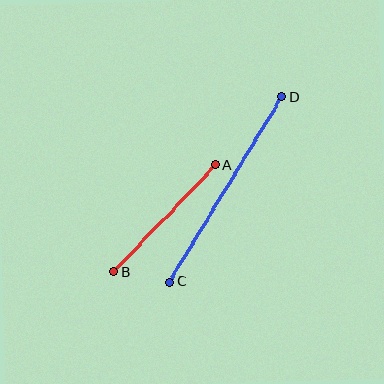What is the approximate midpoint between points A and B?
The midpoint is at approximately (165, 219) pixels.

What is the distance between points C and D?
The distance is approximately 216 pixels.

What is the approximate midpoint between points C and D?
The midpoint is at approximately (226, 189) pixels.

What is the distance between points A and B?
The distance is approximately 147 pixels.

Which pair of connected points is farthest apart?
Points C and D are farthest apart.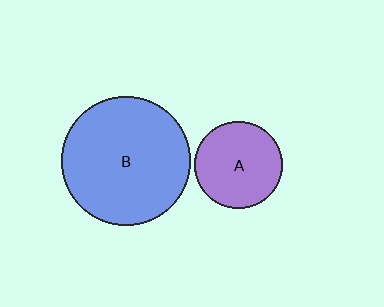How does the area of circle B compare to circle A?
Approximately 2.2 times.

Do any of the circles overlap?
No, none of the circles overlap.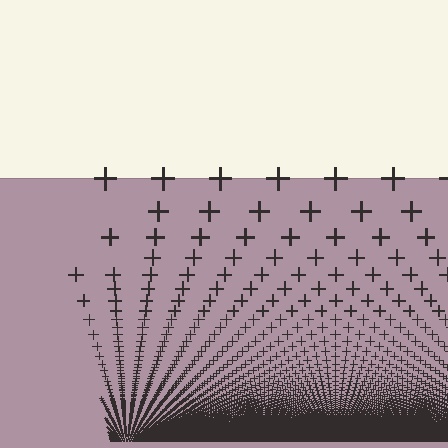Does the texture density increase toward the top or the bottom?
Density increases toward the bottom.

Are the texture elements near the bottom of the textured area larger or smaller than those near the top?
Smaller. The gradient is inverted — elements near the bottom are smaller and denser.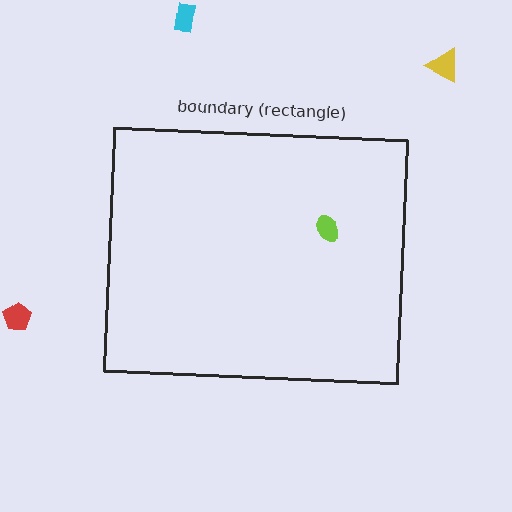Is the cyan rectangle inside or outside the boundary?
Outside.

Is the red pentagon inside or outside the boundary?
Outside.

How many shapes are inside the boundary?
1 inside, 3 outside.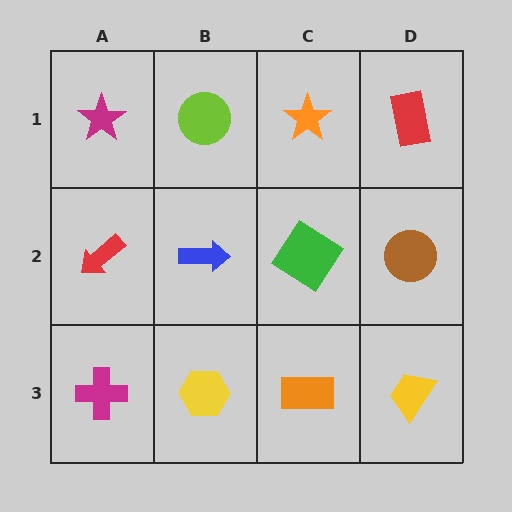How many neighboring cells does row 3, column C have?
3.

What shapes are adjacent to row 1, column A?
A red arrow (row 2, column A), a lime circle (row 1, column B).